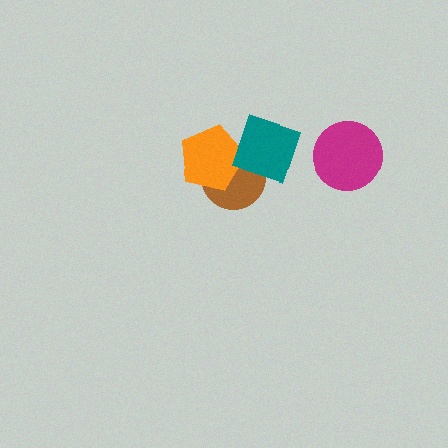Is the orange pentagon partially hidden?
Yes, it is partially covered by another shape.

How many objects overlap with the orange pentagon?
2 objects overlap with the orange pentagon.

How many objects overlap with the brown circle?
2 objects overlap with the brown circle.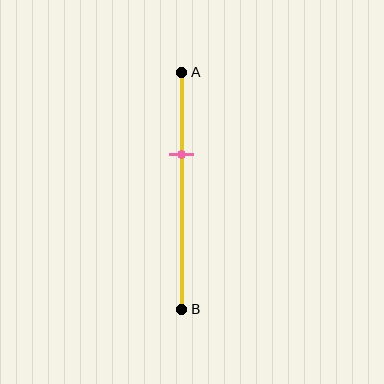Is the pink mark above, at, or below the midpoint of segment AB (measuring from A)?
The pink mark is above the midpoint of segment AB.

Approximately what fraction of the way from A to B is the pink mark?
The pink mark is approximately 35% of the way from A to B.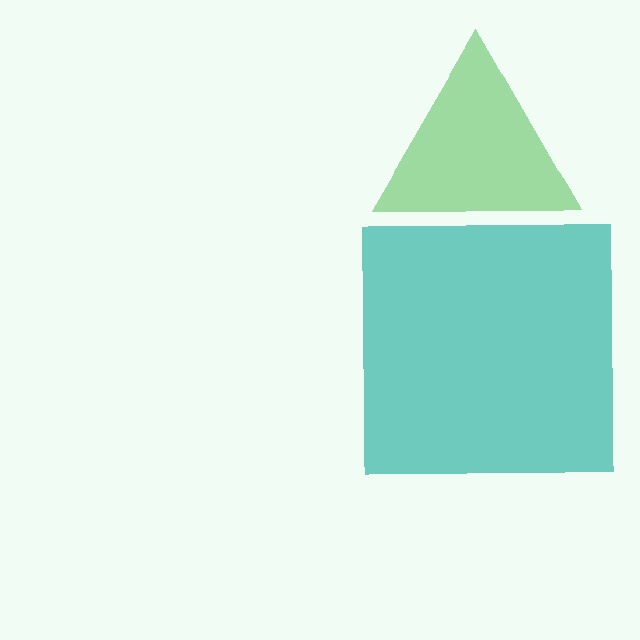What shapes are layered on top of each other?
The layered shapes are: a teal square, a green triangle.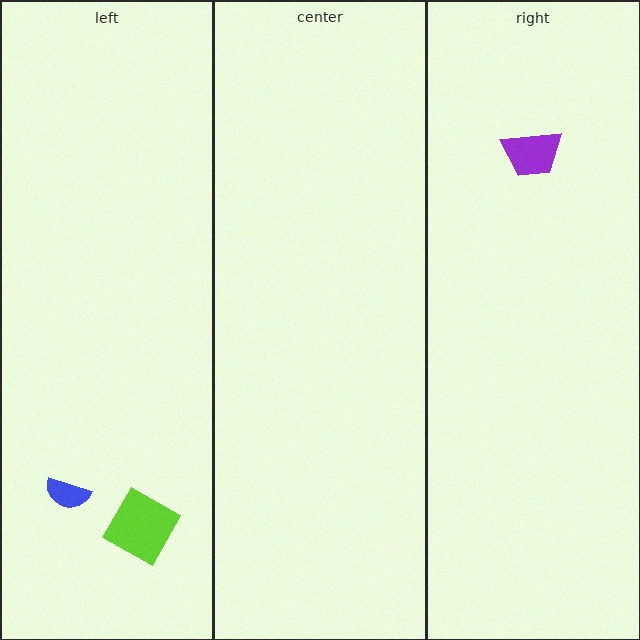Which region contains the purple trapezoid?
The right region.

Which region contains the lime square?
The left region.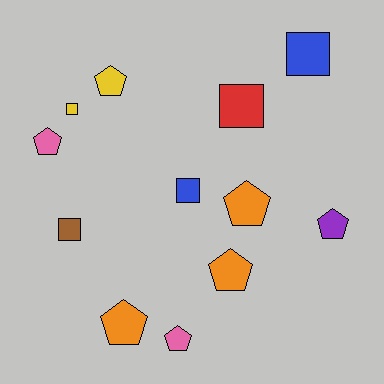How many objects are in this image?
There are 12 objects.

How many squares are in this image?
There are 5 squares.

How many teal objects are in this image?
There are no teal objects.